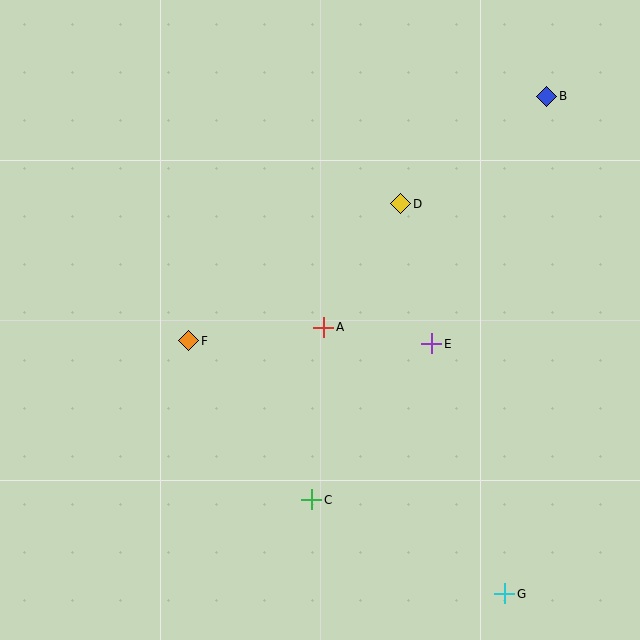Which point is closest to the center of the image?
Point A at (324, 327) is closest to the center.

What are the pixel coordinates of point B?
Point B is at (547, 96).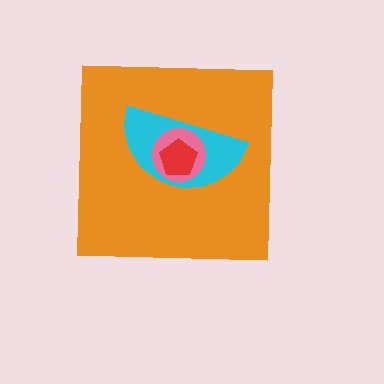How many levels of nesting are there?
4.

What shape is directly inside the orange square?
The cyan semicircle.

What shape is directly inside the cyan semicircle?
The pink circle.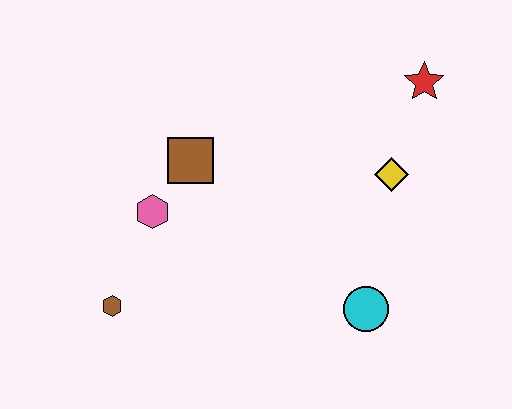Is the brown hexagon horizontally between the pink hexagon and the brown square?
No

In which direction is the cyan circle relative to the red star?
The cyan circle is below the red star.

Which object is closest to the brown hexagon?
The pink hexagon is closest to the brown hexagon.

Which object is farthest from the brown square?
The red star is farthest from the brown square.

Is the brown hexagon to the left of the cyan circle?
Yes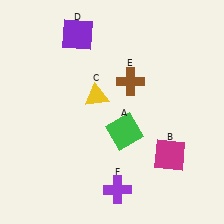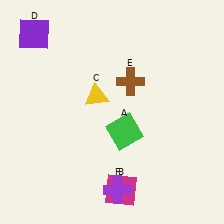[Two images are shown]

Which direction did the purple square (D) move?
The purple square (D) moved left.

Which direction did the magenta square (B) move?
The magenta square (B) moved left.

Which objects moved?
The objects that moved are: the magenta square (B), the purple square (D).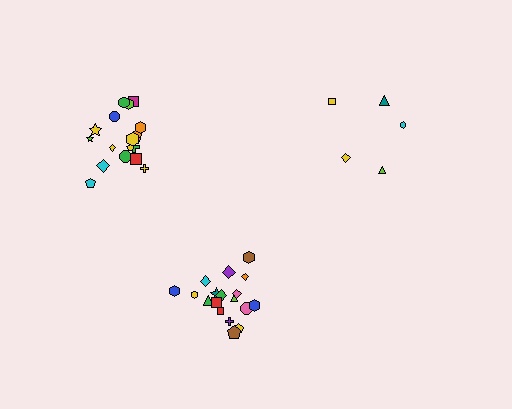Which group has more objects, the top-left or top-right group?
The top-left group.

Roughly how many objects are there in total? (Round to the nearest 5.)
Roughly 40 objects in total.